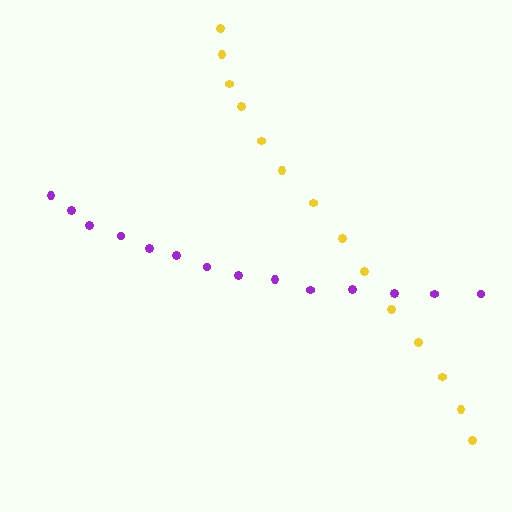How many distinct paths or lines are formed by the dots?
There are 2 distinct paths.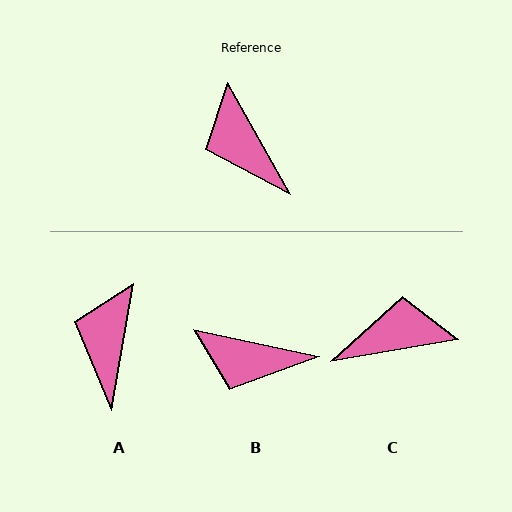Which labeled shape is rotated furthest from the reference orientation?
C, about 110 degrees away.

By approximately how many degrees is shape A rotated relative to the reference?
Approximately 40 degrees clockwise.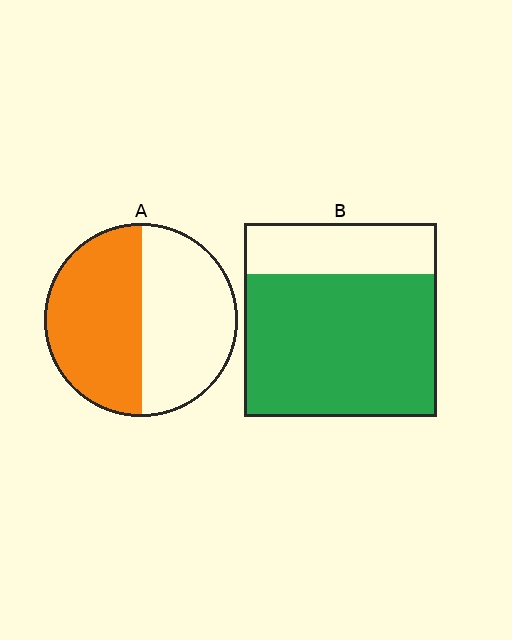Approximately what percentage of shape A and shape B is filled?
A is approximately 50% and B is approximately 75%.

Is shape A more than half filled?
Roughly half.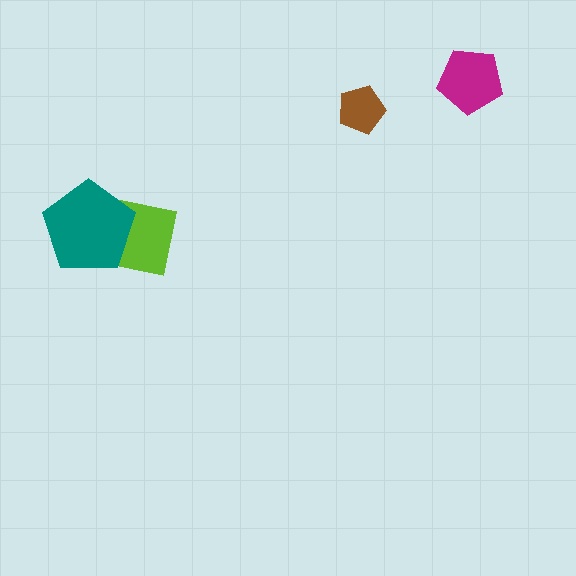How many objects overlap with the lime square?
1 object overlaps with the lime square.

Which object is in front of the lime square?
The teal pentagon is in front of the lime square.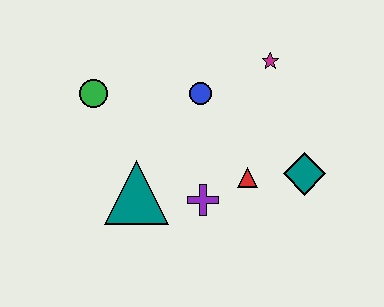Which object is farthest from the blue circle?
The teal diamond is farthest from the blue circle.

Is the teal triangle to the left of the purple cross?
Yes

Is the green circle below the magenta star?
Yes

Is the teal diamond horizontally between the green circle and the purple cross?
No